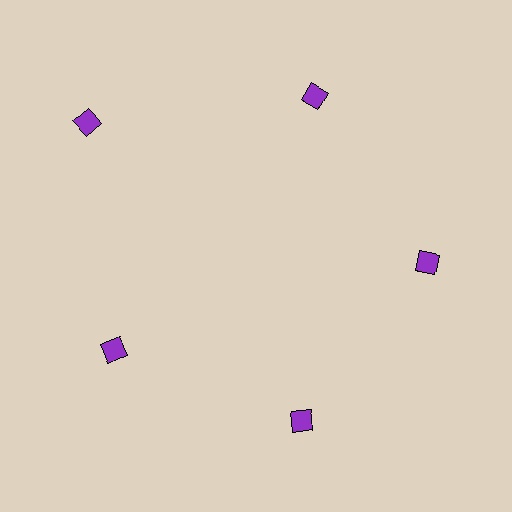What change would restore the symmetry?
The symmetry would be restored by moving it inward, back onto the ring so that all 5 diamonds sit at equal angles and equal distance from the center.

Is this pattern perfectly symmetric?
No. The 5 purple diamonds are arranged in a ring, but one element near the 10 o'clock position is pushed outward from the center, breaking the 5-fold rotational symmetry.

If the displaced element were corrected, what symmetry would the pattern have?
It would have 5-fold rotational symmetry — the pattern would map onto itself every 72 degrees.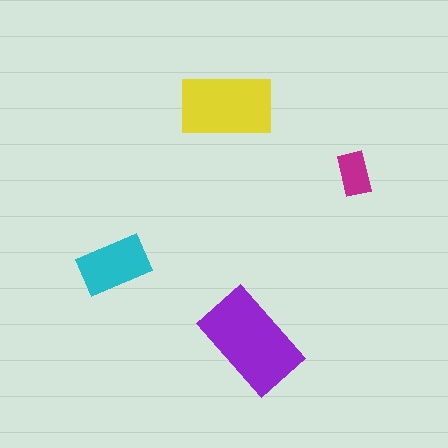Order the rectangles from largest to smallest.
the purple one, the yellow one, the cyan one, the magenta one.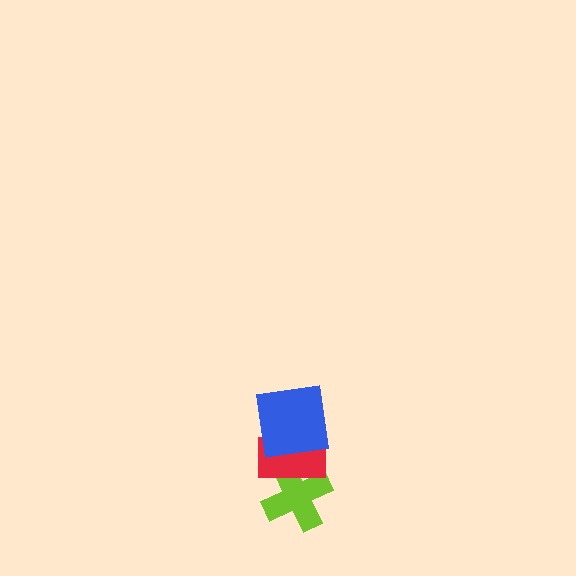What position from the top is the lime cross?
The lime cross is 3rd from the top.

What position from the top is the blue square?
The blue square is 1st from the top.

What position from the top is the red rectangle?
The red rectangle is 2nd from the top.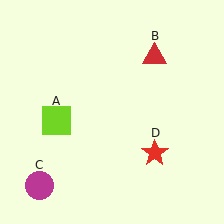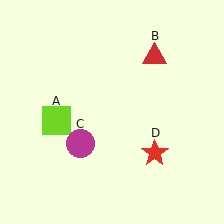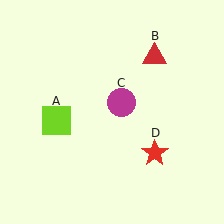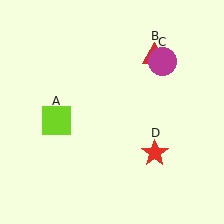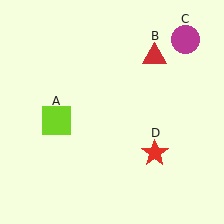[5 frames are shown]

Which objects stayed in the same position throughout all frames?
Lime square (object A) and red triangle (object B) and red star (object D) remained stationary.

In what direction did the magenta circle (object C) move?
The magenta circle (object C) moved up and to the right.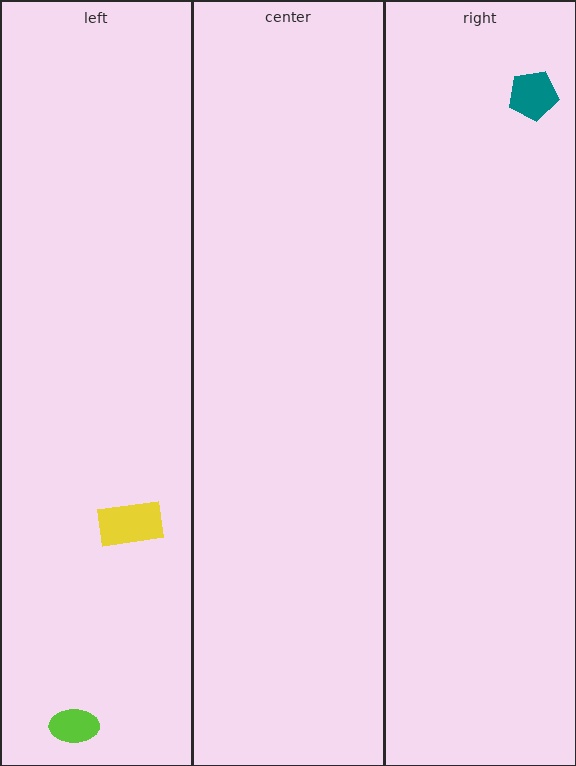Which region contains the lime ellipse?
The left region.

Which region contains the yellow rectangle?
The left region.